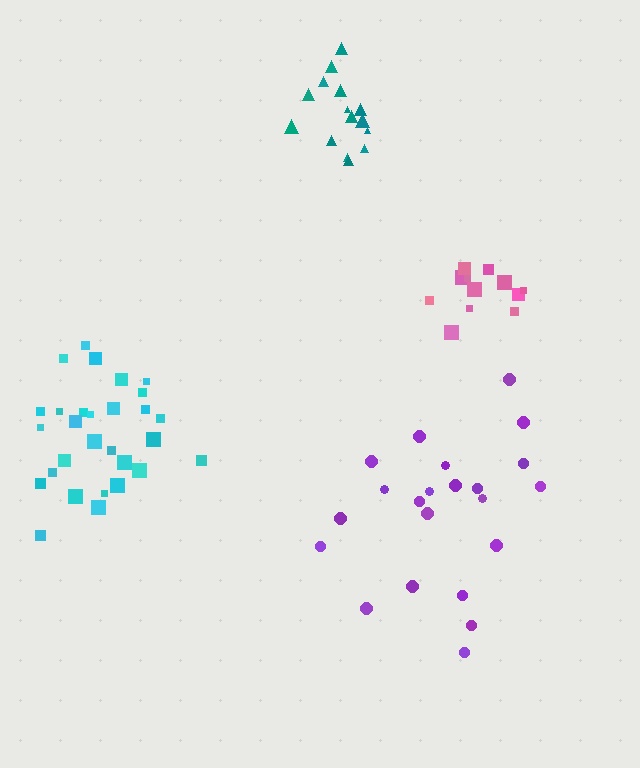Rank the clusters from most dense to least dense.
teal, pink, cyan, purple.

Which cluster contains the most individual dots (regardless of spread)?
Cyan (29).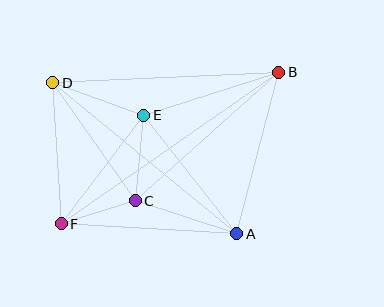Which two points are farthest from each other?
Points B and F are farthest from each other.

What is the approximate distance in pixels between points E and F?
The distance between E and F is approximately 136 pixels.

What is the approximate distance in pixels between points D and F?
The distance between D and F is approximately 141 pixels.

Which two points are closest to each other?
Points C and F are closest to each other.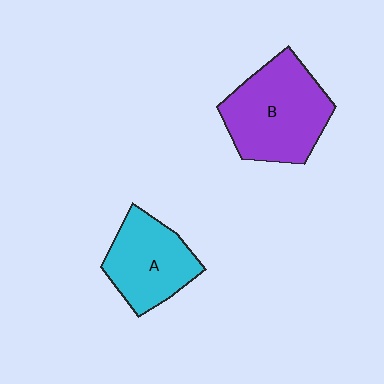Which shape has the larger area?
Shape B (purple).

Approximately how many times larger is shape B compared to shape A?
Approximately 1.3 times.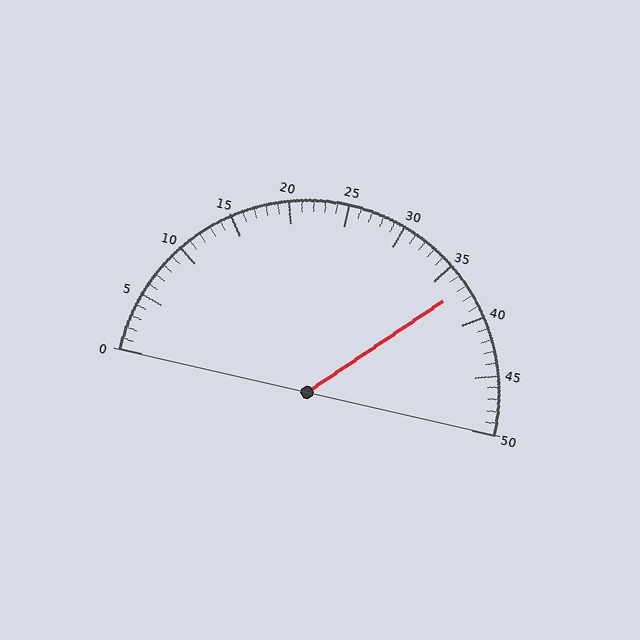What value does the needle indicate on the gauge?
The needle indicates approximately 37.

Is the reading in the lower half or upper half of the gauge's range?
The reading is in the upper half of the range (0 to 50).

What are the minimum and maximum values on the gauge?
The gauge ranges from 0 to 50.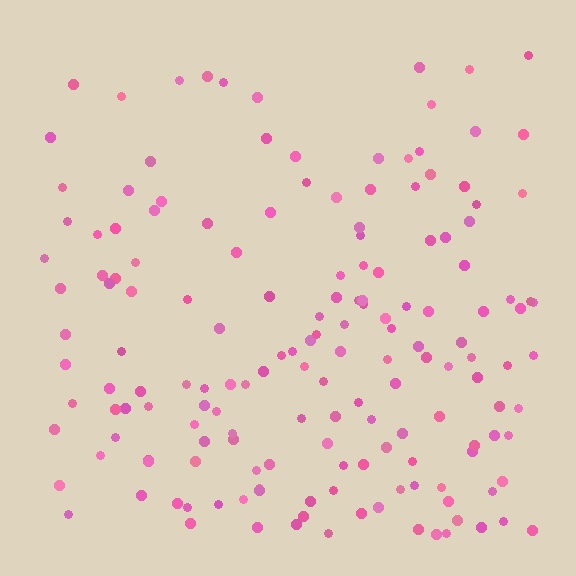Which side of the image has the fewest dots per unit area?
The top.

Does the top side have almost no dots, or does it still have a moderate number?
Still a moderate number, just noticeably fewer than the bottom.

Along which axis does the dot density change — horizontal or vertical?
Vertical.